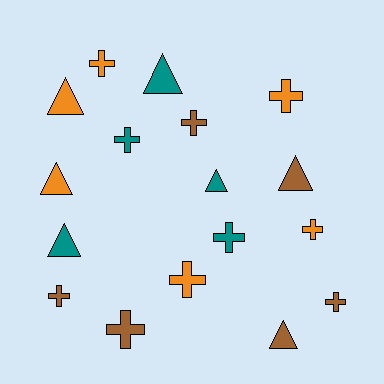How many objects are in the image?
There are 17 objects.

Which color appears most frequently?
Brown, with 6 objects.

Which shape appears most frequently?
Cross, with 10 objects.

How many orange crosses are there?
There are 4 orange crosses.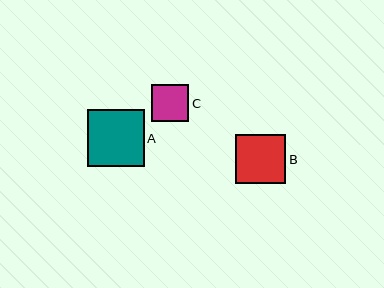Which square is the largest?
Square A is the largest with a size of approximately 56 pixels.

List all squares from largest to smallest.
From largest to smallest: A, B, C.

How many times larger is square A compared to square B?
Square A is approximately 1.1 times the size of square B.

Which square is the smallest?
Square C is the smallest with a size of approximately 37 pixels.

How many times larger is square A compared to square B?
Square A is approximately 1.1 times the size of square B.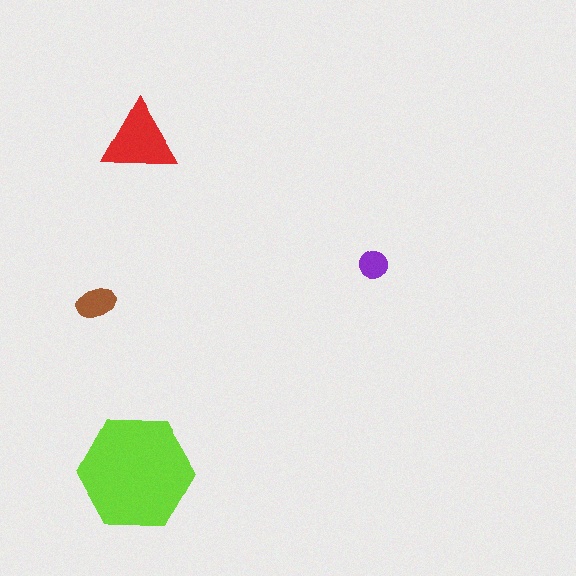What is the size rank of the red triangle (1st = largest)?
2nd.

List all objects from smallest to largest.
The purple circle, the brown ellipse, the red triangle, the lime hexagon.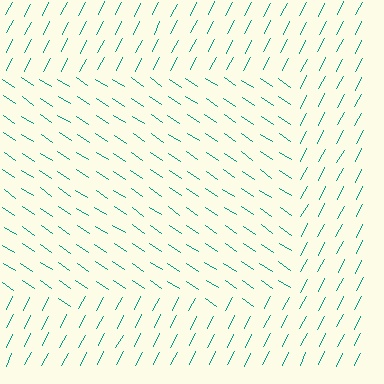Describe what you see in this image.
The image is filled with small teal line segments. A rectangle region in the image has lines oriented differently from the surrounding lines, creating a visible texture boundary.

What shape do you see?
I see a rectangle.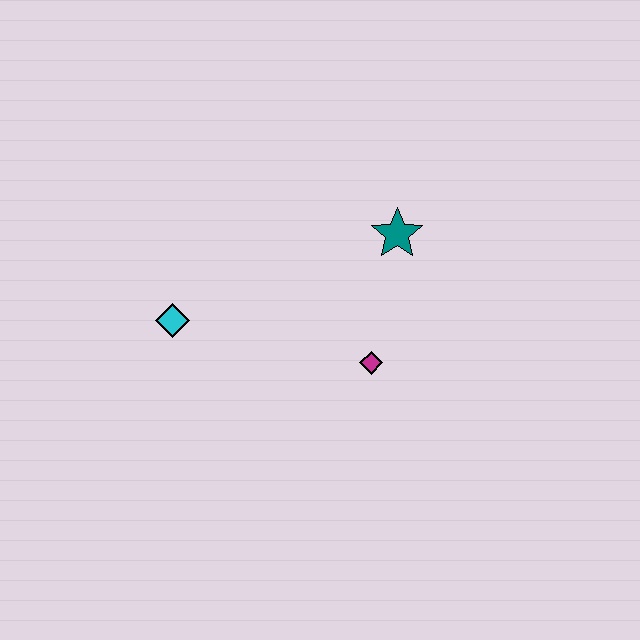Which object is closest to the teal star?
The magenta diamond is closest to the teal star.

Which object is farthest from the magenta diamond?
The cyan diamond is farthest from the magenta diamond.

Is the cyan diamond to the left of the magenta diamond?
Yes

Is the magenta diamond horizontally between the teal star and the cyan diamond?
Yes